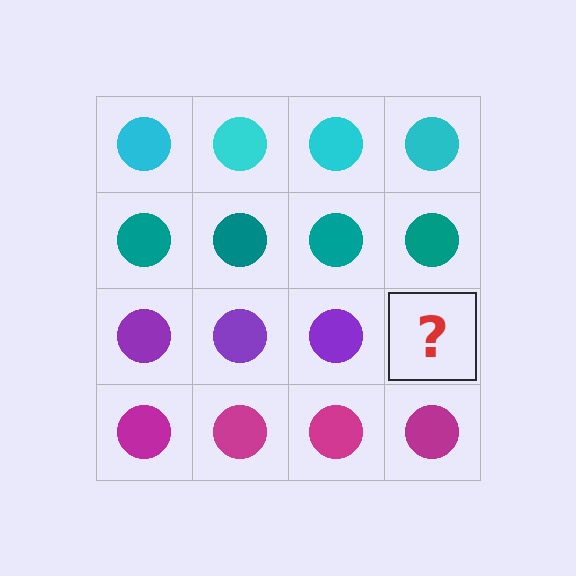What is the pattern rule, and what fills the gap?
The rule is that each row has a consistent color. The gap should be filled with a purple circle.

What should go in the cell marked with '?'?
The missing cell should contain a purple circle.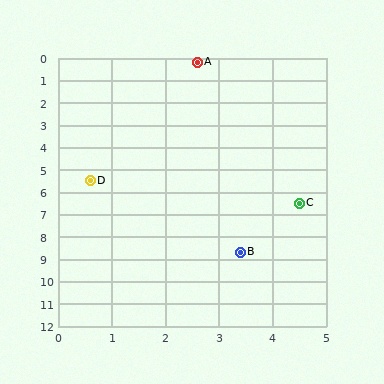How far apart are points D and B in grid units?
Points D and B are about 4.3 grid units apart.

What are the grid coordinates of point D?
Point D is at approximately (0.6, 5.5).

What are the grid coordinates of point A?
Point A is at approximately (2.6, 0.2).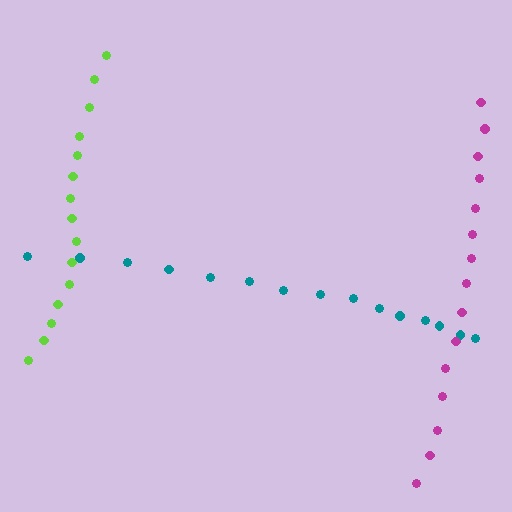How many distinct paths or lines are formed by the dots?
There are 3 distinct paths.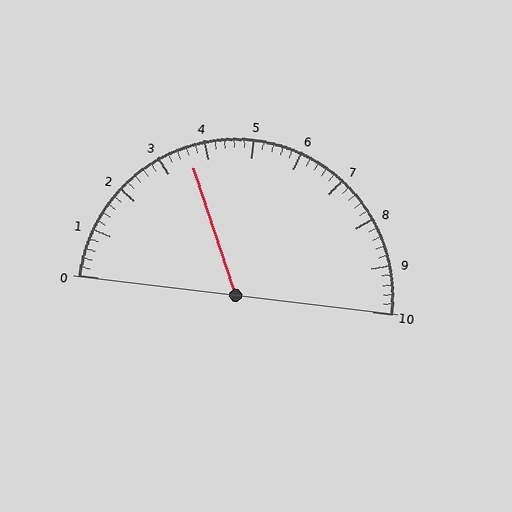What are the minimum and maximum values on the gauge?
The gauge ranges from 0 to 10.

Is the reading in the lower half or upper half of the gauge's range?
The reading is in the lower half of the range (0 to 10).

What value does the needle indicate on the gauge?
The needle indicates approximately 3.6.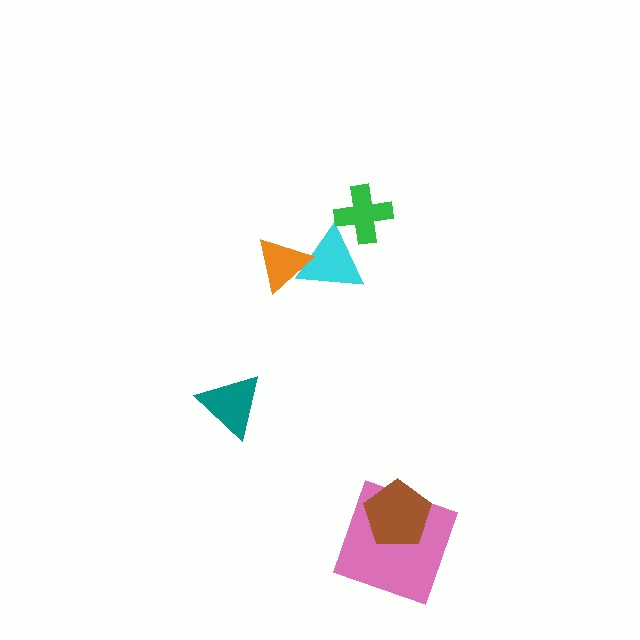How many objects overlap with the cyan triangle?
2 objects overlap with the cyan triangle.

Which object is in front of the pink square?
The brown pentagon is in front of the pink square.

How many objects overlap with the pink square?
1 object overlaps with the pink square.